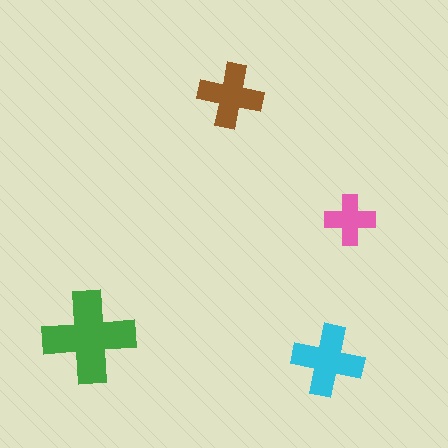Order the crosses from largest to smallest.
the green one, the cyan one, the brown one, the pink one.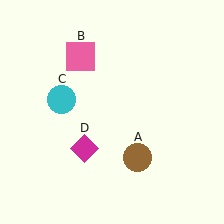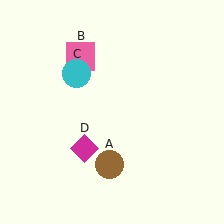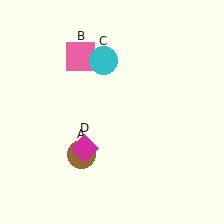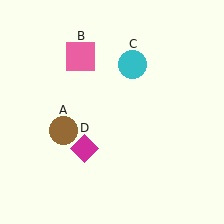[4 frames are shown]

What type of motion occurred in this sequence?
The brown circle (object A), cyan circle (object C) rotated clockwise around the center of the scene.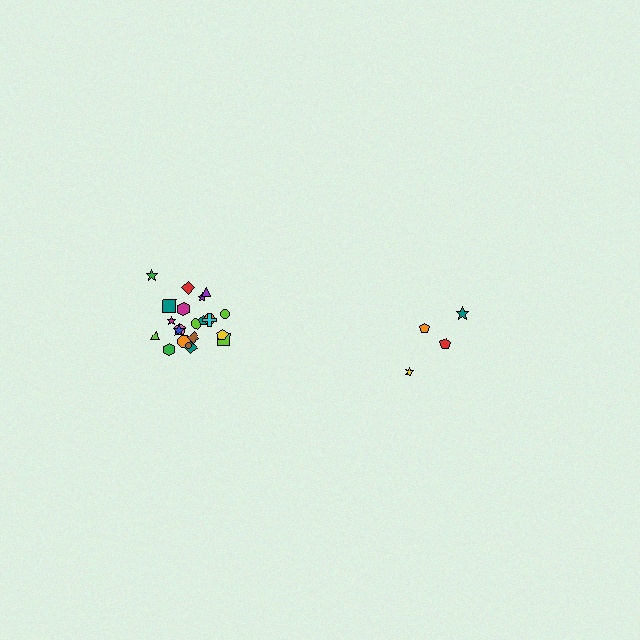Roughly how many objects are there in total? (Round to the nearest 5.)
Roughly 25 objects in total.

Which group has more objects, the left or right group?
The left group.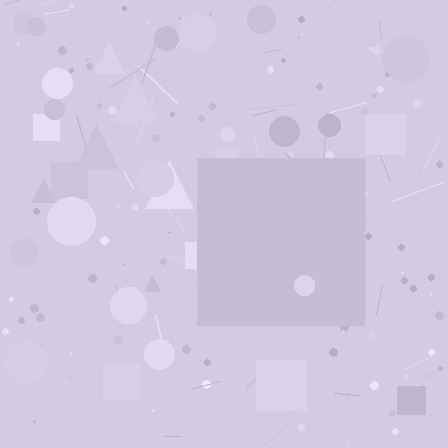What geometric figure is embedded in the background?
A square is embedded in the background.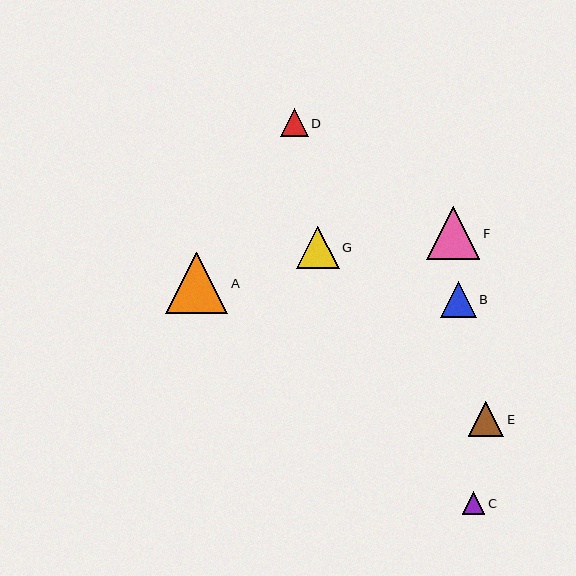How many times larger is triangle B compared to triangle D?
Triangle B is approximately 1.3 times the size of triangle D.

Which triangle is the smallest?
Triangle C is the smallest with a size of approximately 22 pixels.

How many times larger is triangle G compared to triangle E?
Triangle G is approximately 1.2 times the size of triangle E.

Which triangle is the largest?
Triangle A is the largest with a size of approximately 62 pixels.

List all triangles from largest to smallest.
From largest to smallest: A, F, G, B, E, D, C.